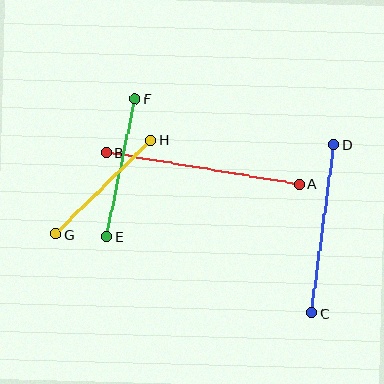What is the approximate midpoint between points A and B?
The midpoint is at approximately (203, 168) pixels.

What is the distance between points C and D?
The distance is approximately 170 pixels.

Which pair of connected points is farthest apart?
Points A and B are farthest apart.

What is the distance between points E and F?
The distance is approximately 141 pixels.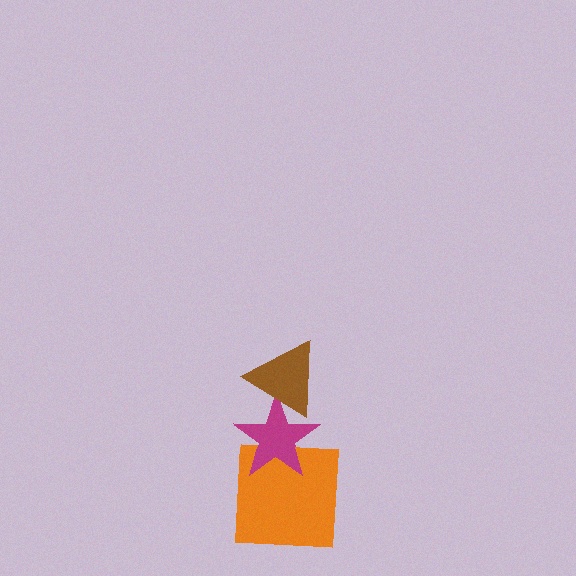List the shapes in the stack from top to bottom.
From top to bottom: the brown triangle, the magenta star, the orange square.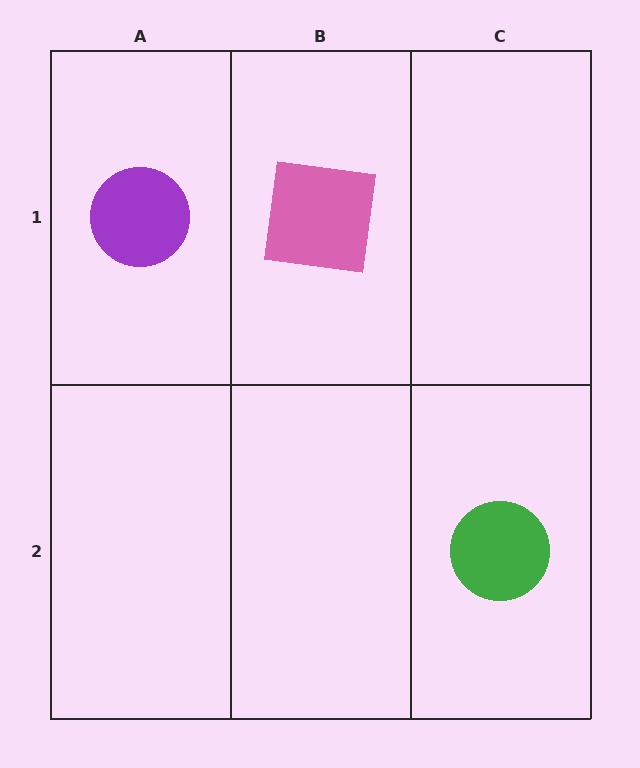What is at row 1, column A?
A purple circle.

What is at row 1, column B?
A pink square.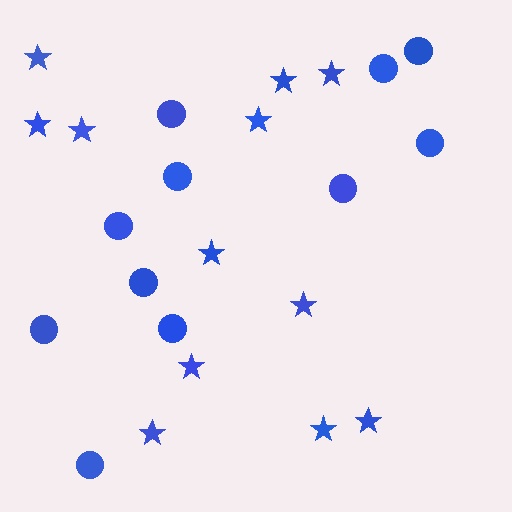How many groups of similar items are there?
There are 2 groups: one group of circles (11) and one group of stars (12).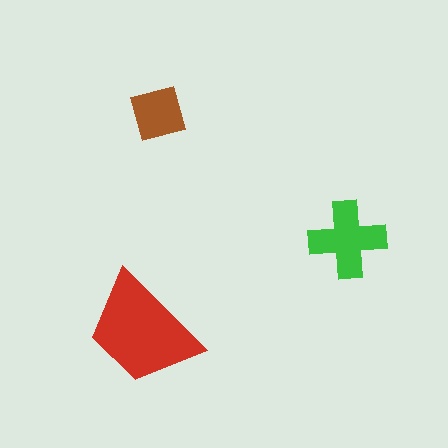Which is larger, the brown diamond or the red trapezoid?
The red trapezoid.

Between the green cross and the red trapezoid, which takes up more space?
The red trapezoid.